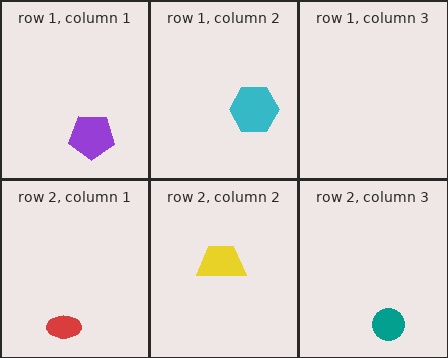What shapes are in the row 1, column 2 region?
The cyan hexagon.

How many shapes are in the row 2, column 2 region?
1.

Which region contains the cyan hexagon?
The row 1, column 2 region.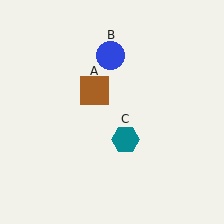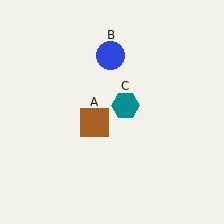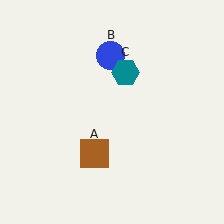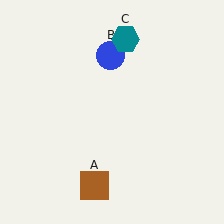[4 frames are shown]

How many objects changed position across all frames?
2 objects changed position: brown square (object A), teal hexagon (object C).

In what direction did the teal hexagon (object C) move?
The teal hexagon (object C) moved up.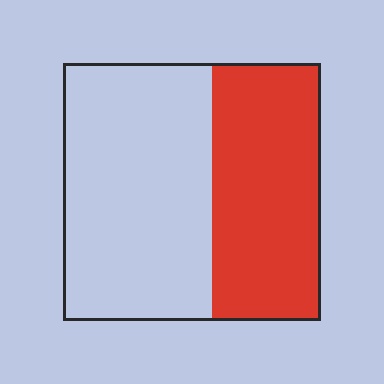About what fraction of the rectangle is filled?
About two fifths (2/5).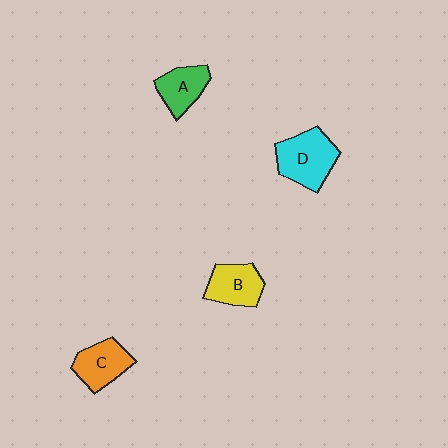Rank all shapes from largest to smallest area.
From largest to smallest: D (cyan), B (yellow), C (orange), A (green).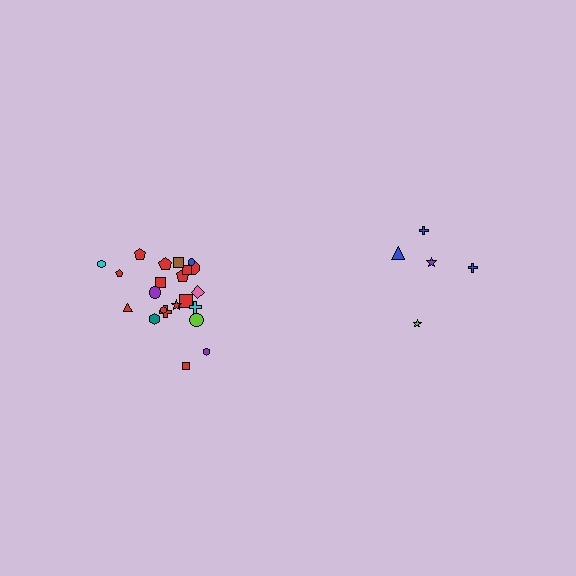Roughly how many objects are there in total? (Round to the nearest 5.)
Roughly 25 objects in total.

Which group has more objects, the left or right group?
The left group.